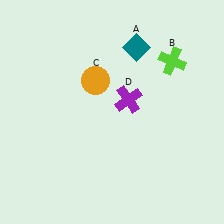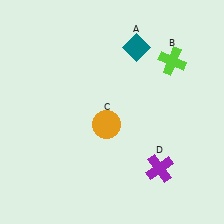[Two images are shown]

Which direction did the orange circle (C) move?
The orange circle (C) moved down.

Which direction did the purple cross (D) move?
The purple cross (D) moved down.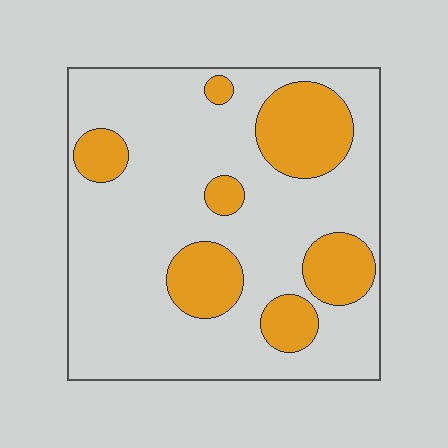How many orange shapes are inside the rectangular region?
7.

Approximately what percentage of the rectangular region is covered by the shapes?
Approximately 25%.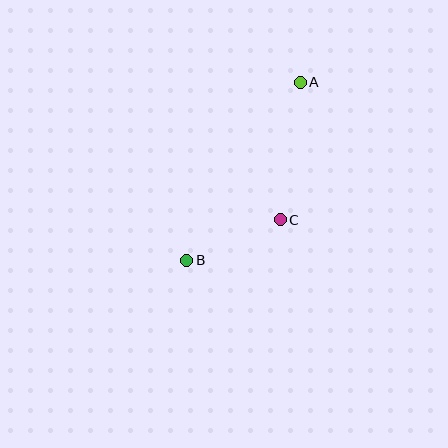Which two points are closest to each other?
Points B and C are closest to each other.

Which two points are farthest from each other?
Points A and B are farthest from each other.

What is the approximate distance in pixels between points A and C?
The distance between A and C is approximately 139 pixels.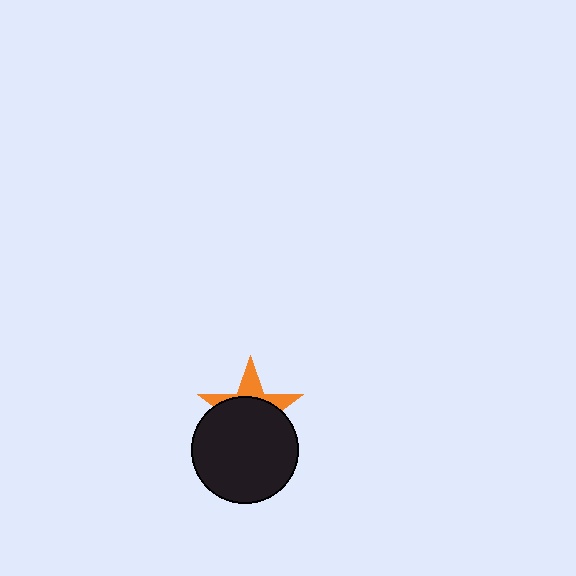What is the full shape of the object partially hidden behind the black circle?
The partially hidden object is an orange star.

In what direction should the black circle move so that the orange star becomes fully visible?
The black circle should move down. That is the shortest direction to clear the overlap and leave the orange star fully visible.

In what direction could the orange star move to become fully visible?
The orange star could move up. That would shift it out from behind the black circle entirely.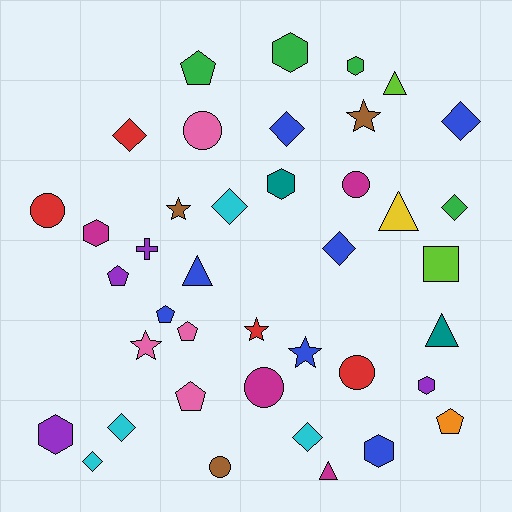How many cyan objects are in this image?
There are 4 cyan objects.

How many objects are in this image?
There are 40 objects.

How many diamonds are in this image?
There are 9 diamonds.